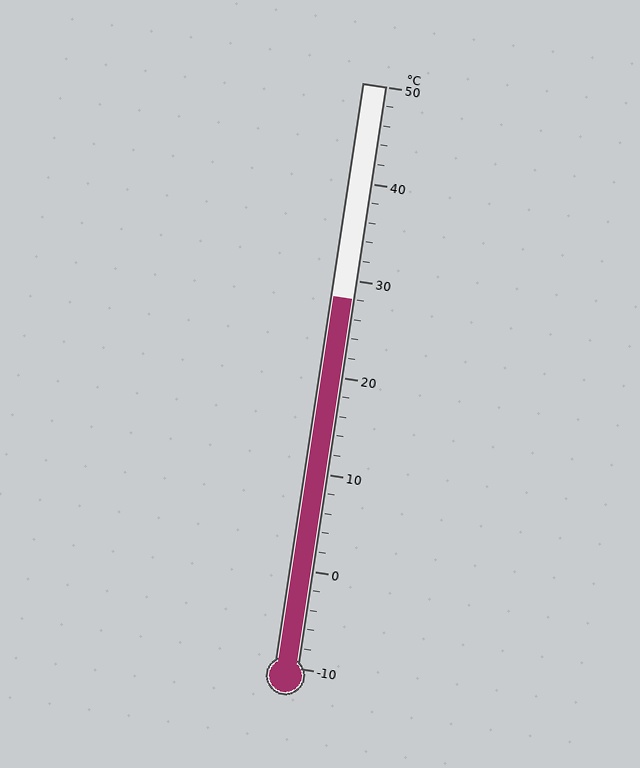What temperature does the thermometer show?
The thermometer shows approximately 28°C.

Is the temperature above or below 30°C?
The temperature is below 30°C.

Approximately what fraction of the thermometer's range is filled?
The thermometer is filled to approximately 65% of its range.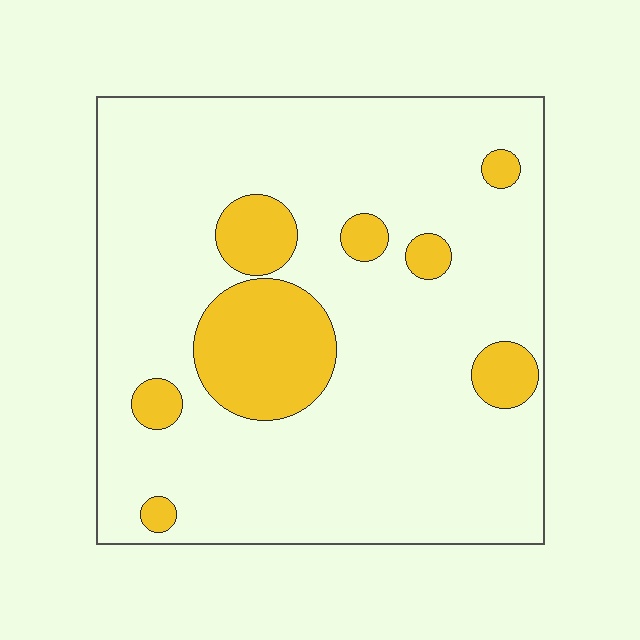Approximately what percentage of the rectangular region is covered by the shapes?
Approximately 15%.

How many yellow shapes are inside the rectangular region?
8.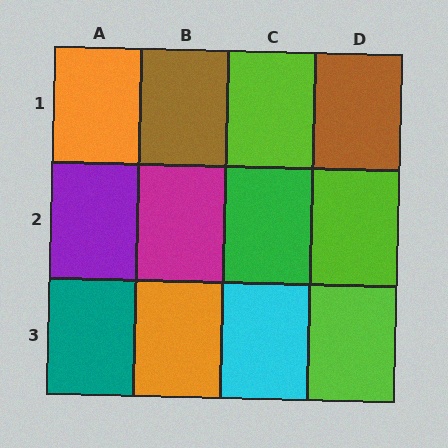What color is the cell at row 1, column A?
Orange.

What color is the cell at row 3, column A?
Teal.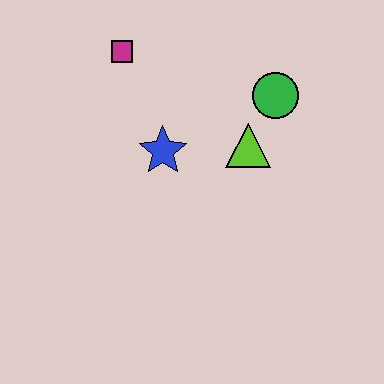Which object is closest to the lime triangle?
The green circle is closest to the lime triangle.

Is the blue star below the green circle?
Yes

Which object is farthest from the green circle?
The magenta square is farthest from the green circle.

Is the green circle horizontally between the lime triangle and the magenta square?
No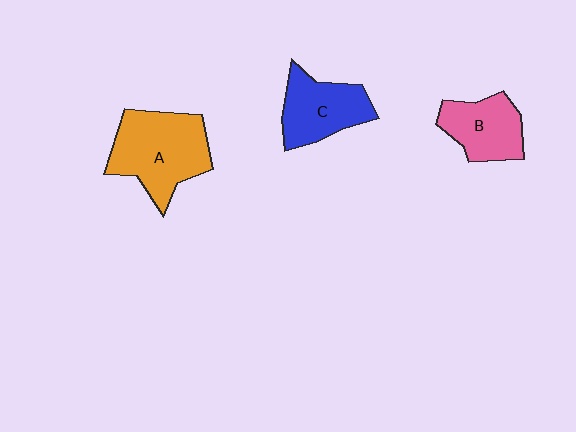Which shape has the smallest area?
Shape B (pink).